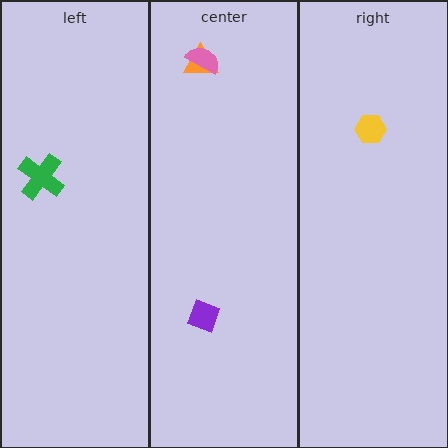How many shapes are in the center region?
3.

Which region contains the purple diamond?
The center region.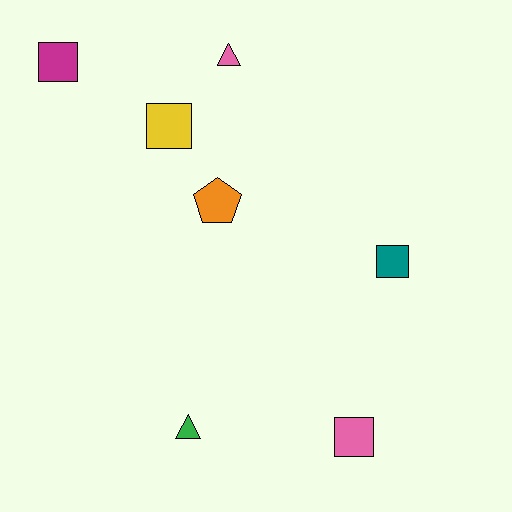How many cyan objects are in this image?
There are no cyan objects.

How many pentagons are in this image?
There is 1 pentagon.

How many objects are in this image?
There are 7 objects.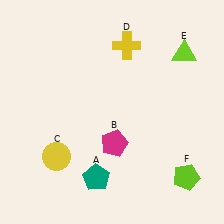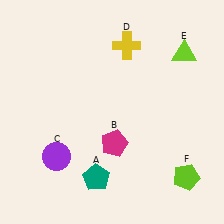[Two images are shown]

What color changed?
The circle (C) changed from yellow in Image 1 to purple in Image 2.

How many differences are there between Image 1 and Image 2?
There is 1 difference between the two images.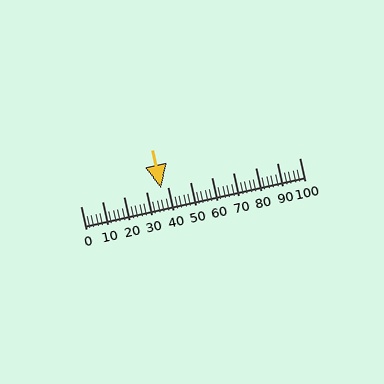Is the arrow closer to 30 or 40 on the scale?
The arrow is closer to 40.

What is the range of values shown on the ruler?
The ruler shows values from 0 to 100.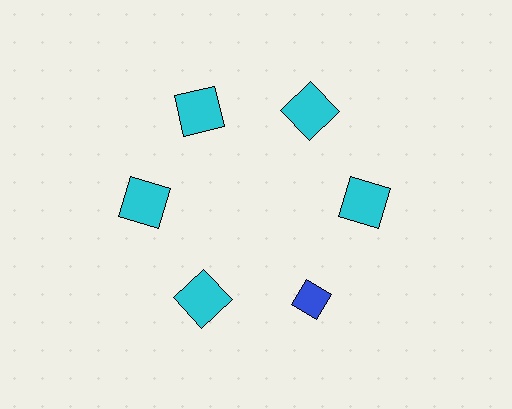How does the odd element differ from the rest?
It differs in both color (blue instead of cyan) and shape (diamond instead of square).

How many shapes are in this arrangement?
There are 6 shapes arranged in a ring pattern.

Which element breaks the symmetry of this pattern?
The blue diamond at roughly the 5 o'clock position breaks the symmetry. All other shapes are cyan squares.